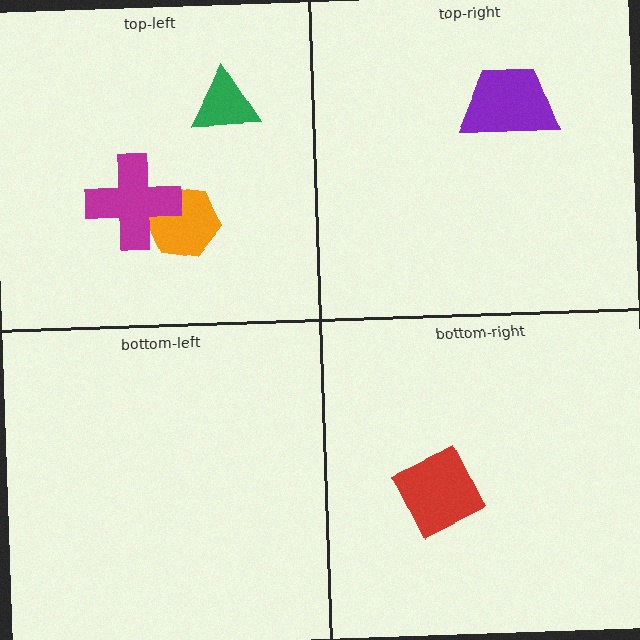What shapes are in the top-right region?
The purple trapezoid.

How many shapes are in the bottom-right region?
1.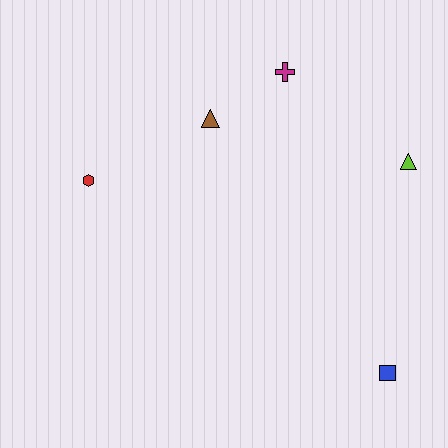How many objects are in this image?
There are 5 objects.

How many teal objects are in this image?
There are no teal objects.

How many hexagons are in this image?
There is 1 hexagon.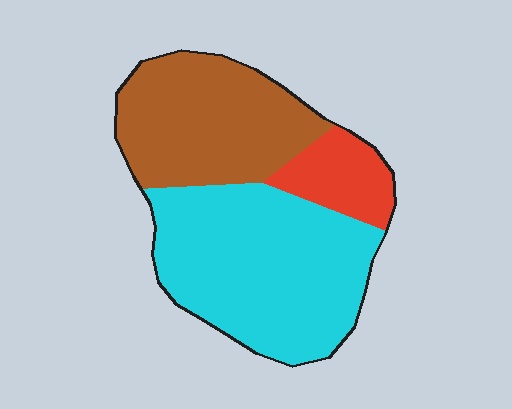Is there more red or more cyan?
Cyan.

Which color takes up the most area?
Cyan, at roughly 50%.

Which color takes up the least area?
Red, at roughly 15%.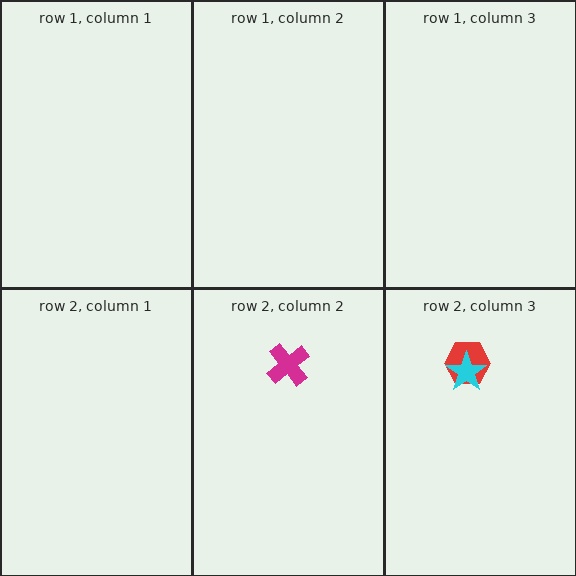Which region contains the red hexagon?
The row 2, column 3 region.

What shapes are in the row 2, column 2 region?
The magenta cross.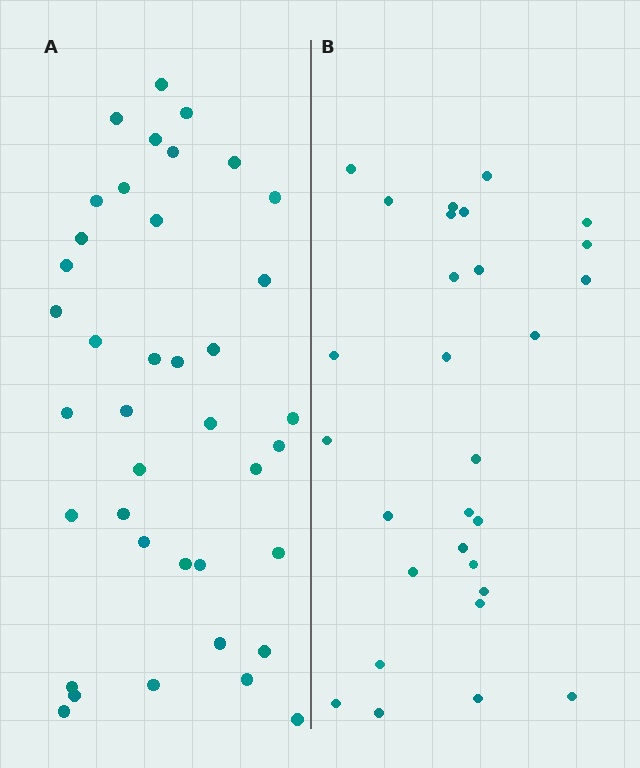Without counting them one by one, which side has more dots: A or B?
Region A (the left region) has more dots.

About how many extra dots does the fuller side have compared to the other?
Region A has roughly 10 or so more dots than region B.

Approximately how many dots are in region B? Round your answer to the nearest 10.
About 30 dots. (The exact count is 29, which rounds to 30.)